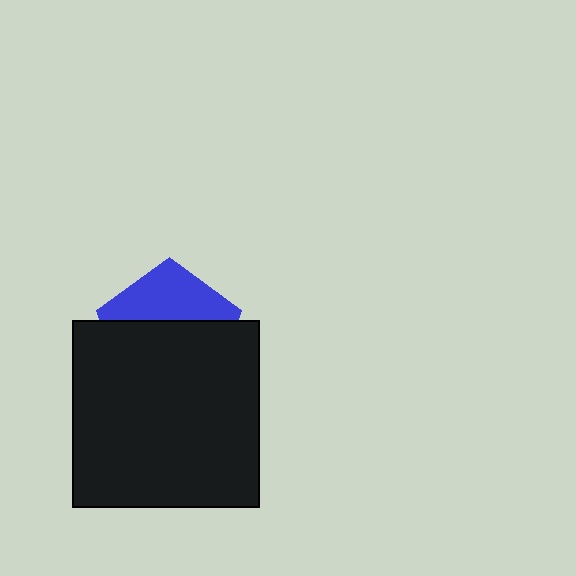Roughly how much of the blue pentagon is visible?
A small part of it is visible (roughly 37%).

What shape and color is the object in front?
The object in front is a black square.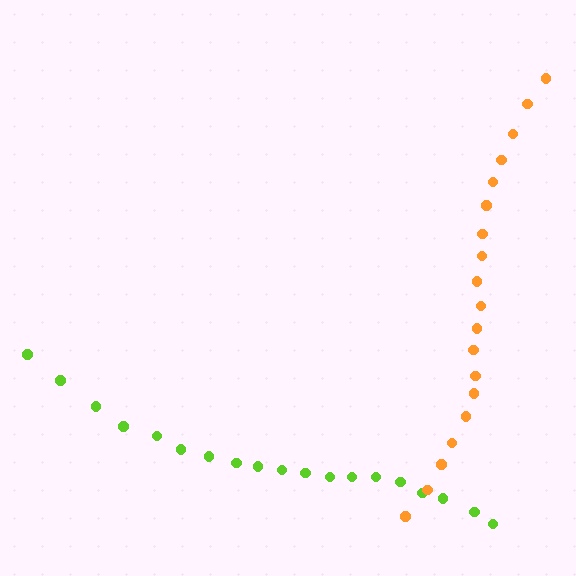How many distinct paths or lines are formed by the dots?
There are 2 distinct paths.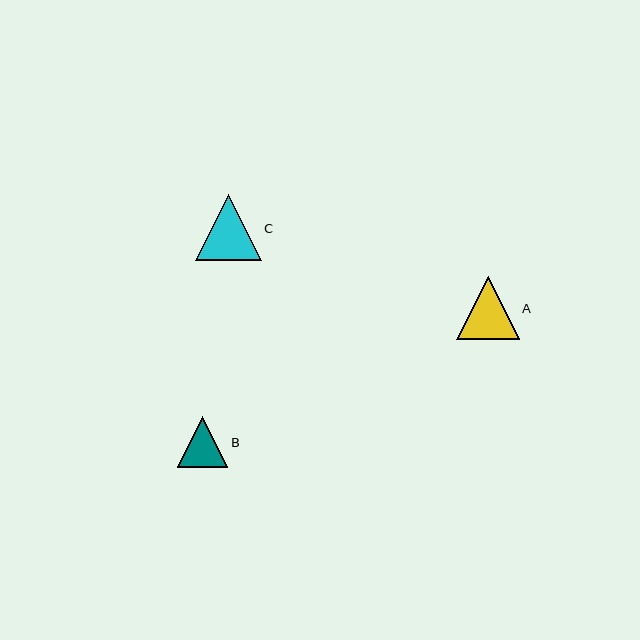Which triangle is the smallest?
Triangle B is the smallest with a size of approximately 51 pixels.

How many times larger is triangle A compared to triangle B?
Triangle A is approximately 1.2 times the size of triangle B.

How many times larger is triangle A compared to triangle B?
Triangle A is approximately 1.2 times the size of triangle B.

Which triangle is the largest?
Triangle C is the largest with a size of approximately 66 pixels.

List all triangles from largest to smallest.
From largest to smallest: C, A, B.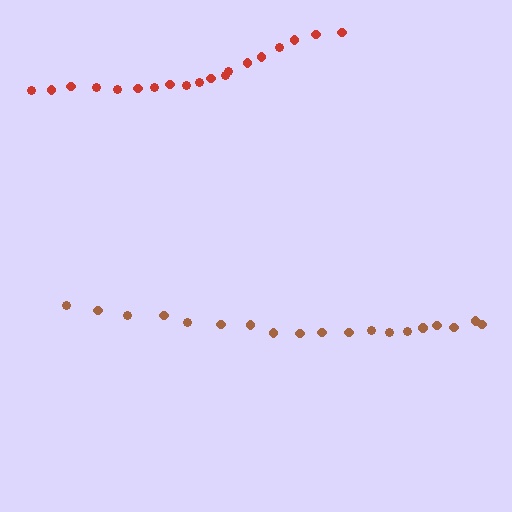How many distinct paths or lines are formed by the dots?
There are 2 distinct paths.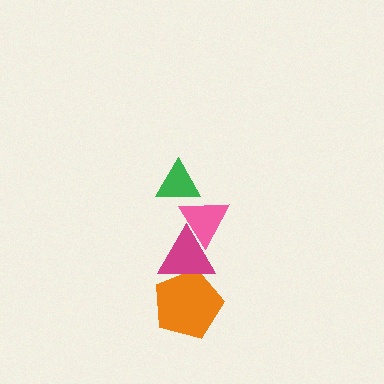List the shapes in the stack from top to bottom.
From top to bottom: the green triangle, the pink triangle, the magenta triangle, the orange pentagon.